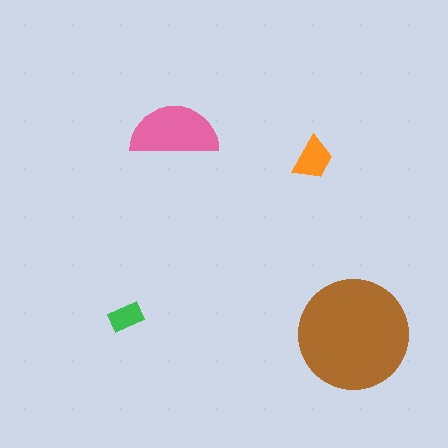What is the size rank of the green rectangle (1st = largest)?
4th.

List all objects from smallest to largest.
The green rectangle, the orange trapezoid, the pink semicircle, the brown circle.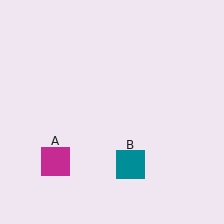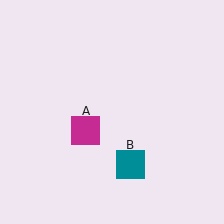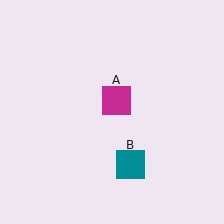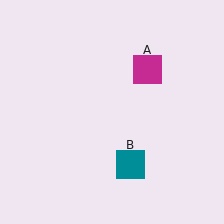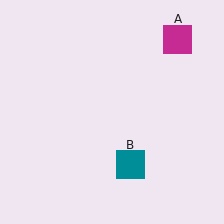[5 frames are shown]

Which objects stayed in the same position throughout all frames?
Teal square (object B) remained stationary.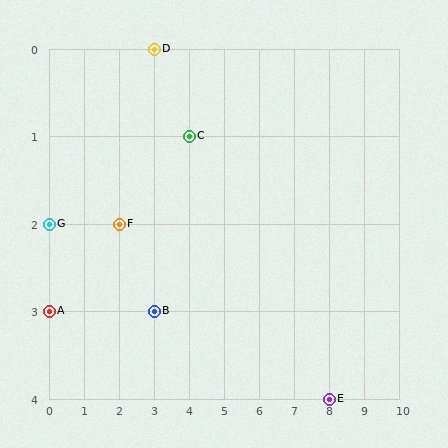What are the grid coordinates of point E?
Point E is at grid coordinates (8, 4).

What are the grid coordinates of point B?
Point B is at grid coordinates (3, 3).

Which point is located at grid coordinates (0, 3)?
Point A is at (0, 3).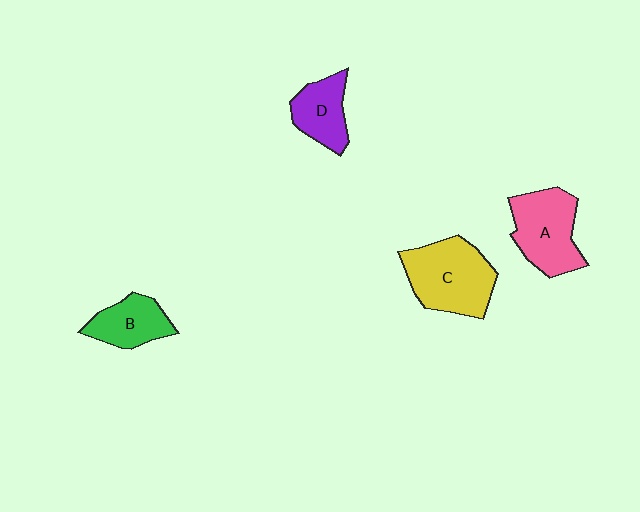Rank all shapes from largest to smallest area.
From largest to smallest: C (yellow), A (pink), B (green), D (purple).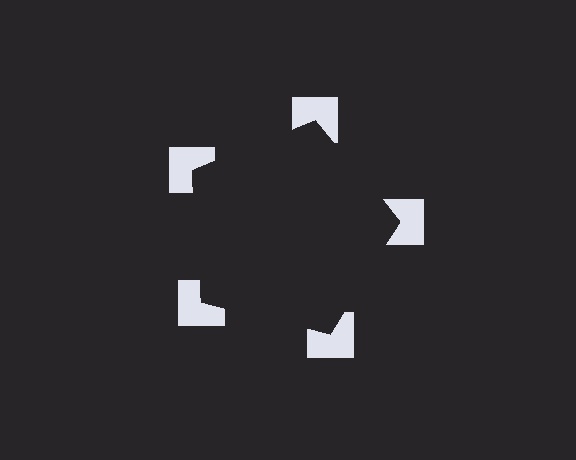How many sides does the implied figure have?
5 sides.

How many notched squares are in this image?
There are 5 — one at each vertex of the illusory pentagon.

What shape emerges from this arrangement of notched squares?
An illusory pentagon — its edges are inferred from the aligned wedge cuts in the notched squares, not physically drawn.